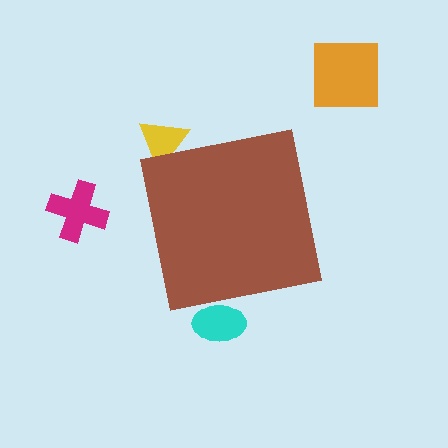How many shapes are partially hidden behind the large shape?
2 shapes are partially hidden.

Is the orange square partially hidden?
No, the orange square is fully visible.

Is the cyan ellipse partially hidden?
Yes, the cyan ellipse is partially hidden behind the brown square.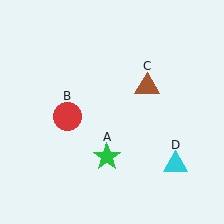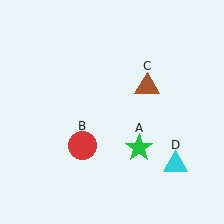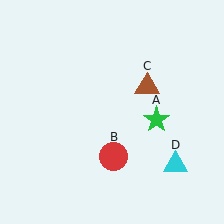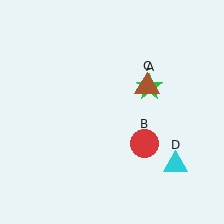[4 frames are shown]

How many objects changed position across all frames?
2 objects changed position: green star (object A), red circle (object B).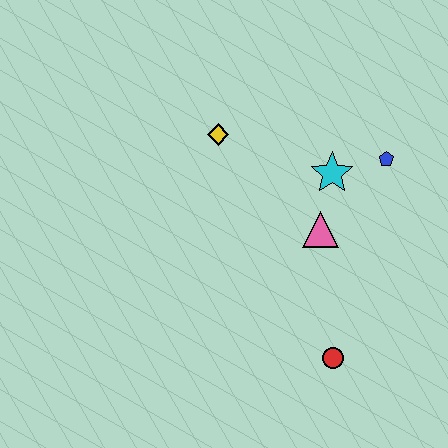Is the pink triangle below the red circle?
No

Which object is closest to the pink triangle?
The cyan star is closest to the pink triangle.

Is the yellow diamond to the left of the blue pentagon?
Yes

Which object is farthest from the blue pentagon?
The red circle is farthest from the blue pentagon.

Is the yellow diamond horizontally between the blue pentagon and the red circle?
No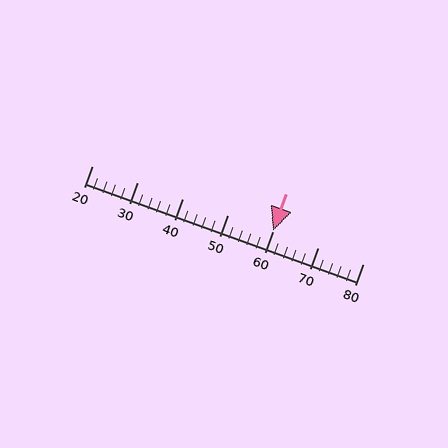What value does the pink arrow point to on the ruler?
The pink arrow points to approximately 60.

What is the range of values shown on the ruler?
The ruler shows values from 20 to 80.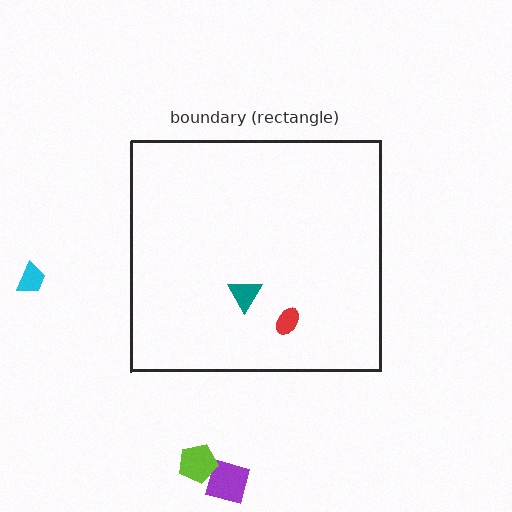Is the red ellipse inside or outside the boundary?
Inside.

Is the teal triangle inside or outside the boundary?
Inside.